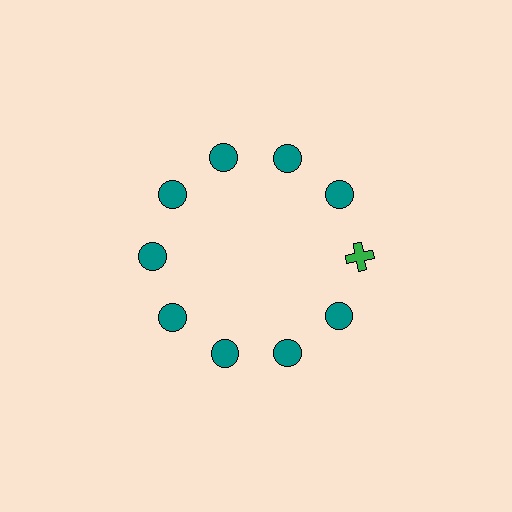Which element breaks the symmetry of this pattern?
The green cross at roughly the 3 o'clock position breaks the symmetry. All other shapes are teal circles.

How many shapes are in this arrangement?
There are 10 shapes arranged in a ring pattern.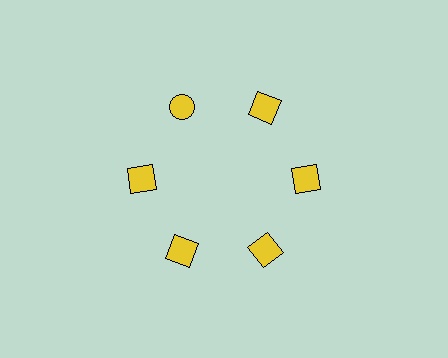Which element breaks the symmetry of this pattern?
The yellow circle at roughly the 11 o'clock position breaks the symmetry. All other shapes are yellow squares.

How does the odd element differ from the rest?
It has a different shape: circle instead of square.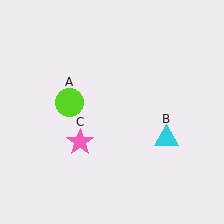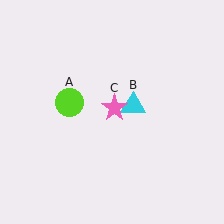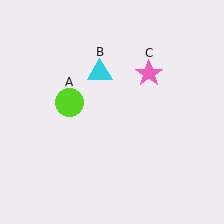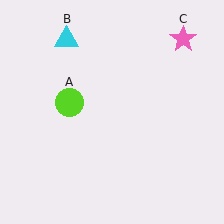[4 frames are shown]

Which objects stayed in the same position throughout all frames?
Lime circle (object A) remained stationary.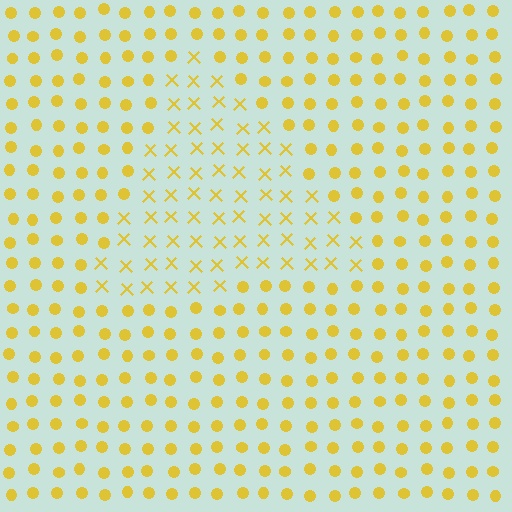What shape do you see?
I see a triangle.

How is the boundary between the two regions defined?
The boundary is defined by a change in element shape: X marks inside vs. circles outside. All elements share the same color and spacing.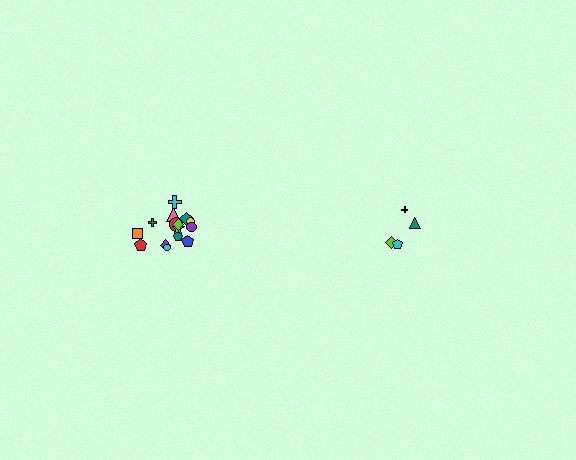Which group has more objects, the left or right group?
The left group.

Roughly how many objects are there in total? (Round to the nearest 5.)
Roughly 20 objects in total.